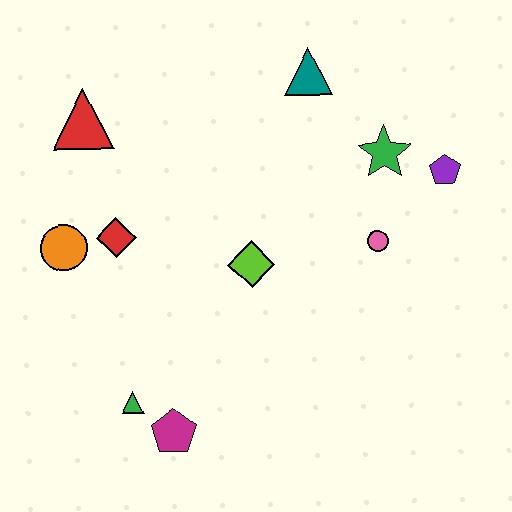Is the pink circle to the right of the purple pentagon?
No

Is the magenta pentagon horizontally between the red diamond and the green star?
Yes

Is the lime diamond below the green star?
Yes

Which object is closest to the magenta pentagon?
The green triangle is closest to the magenta pentagon.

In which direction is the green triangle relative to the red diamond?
The green triangle is below the red diamond.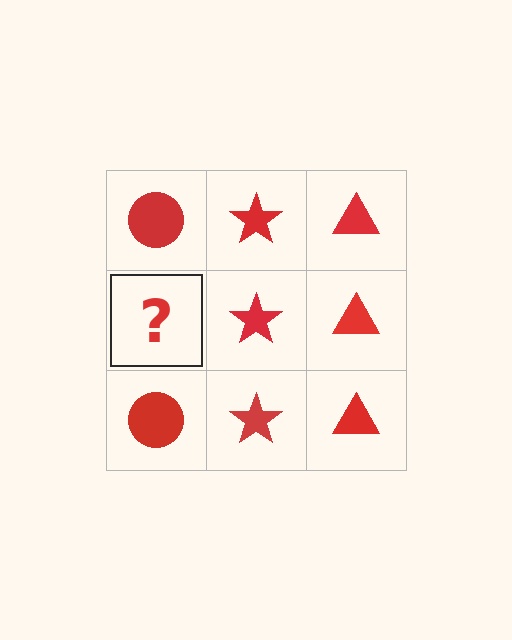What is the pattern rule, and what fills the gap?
The rule is that each column has a consistent shape. The gap should be filled with a red circle.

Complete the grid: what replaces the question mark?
The question mark should be replaced with a red circle.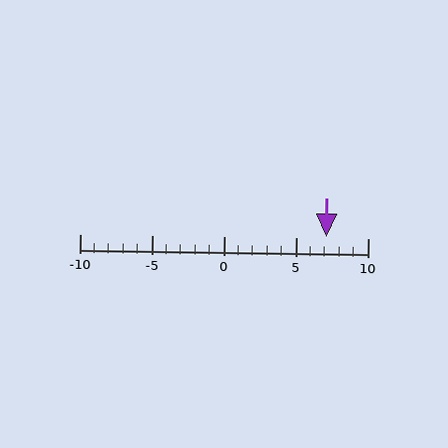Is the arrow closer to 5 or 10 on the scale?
The arrow is closer to 5.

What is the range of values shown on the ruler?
The ruler shows values from -10 to 10.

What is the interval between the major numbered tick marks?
The major tick marks are spaced 5 units apart.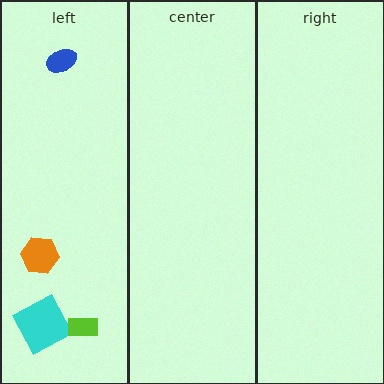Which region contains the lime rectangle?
The left region.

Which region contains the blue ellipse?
The left region.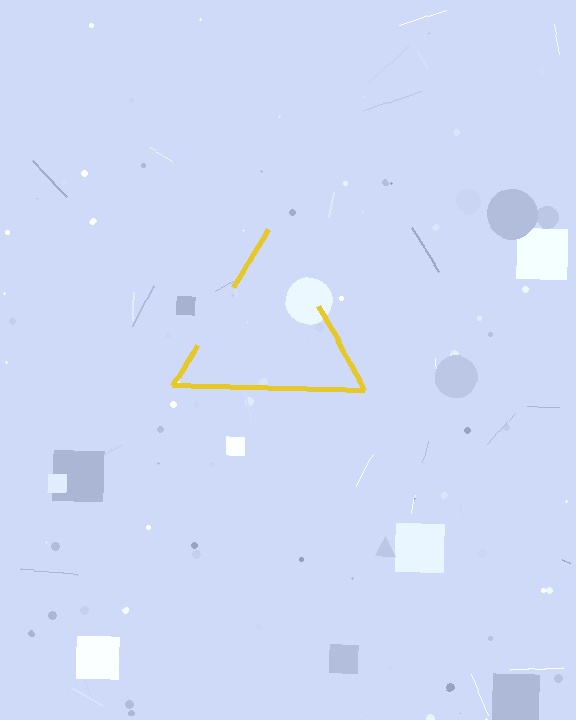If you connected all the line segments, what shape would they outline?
They would outline a triangle.